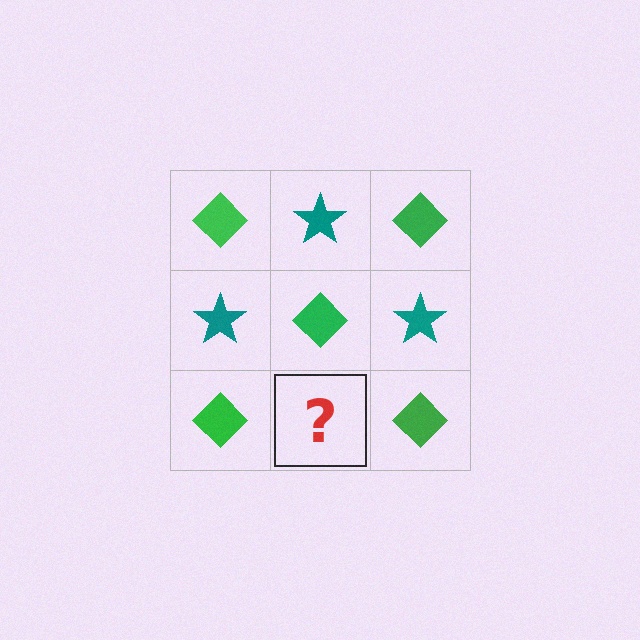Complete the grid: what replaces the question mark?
The question mark should be replaced with a teal star.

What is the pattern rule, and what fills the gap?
The rule is that it alternates green diamond and teal star in a checkerboard pattern. The gap should be filled with a teal star.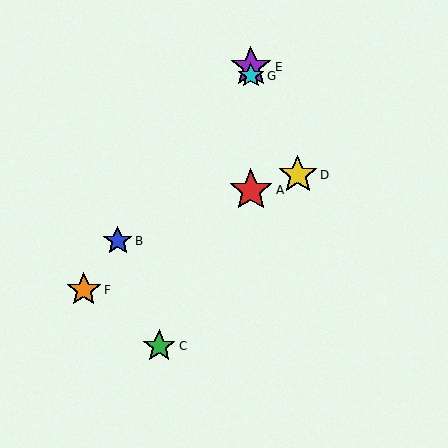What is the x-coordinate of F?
Object F is at x≈84.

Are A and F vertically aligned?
No, A is at x≈251 and F is at x≈84.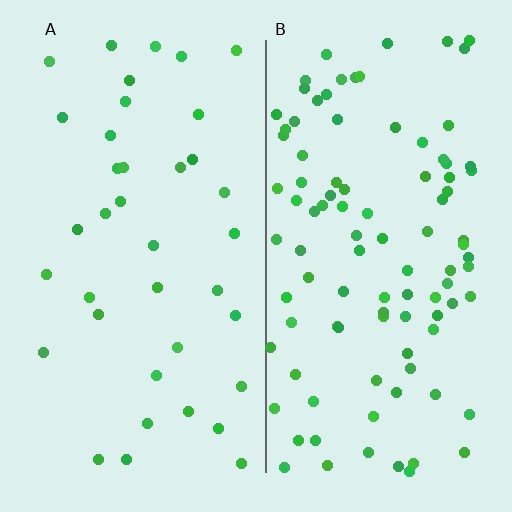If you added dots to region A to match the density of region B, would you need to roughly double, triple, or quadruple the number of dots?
Approximately triple.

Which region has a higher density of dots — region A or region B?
B (the right).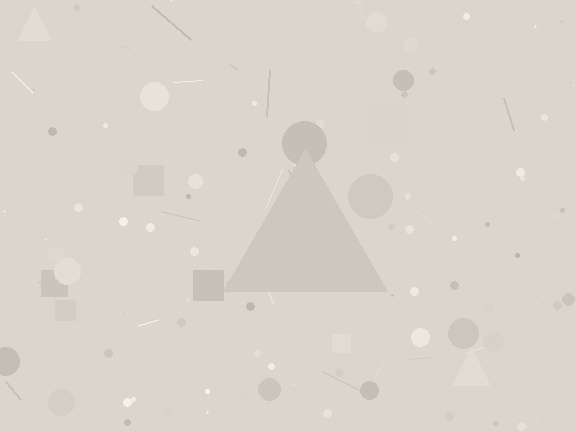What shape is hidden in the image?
A triangle is hidden in the image.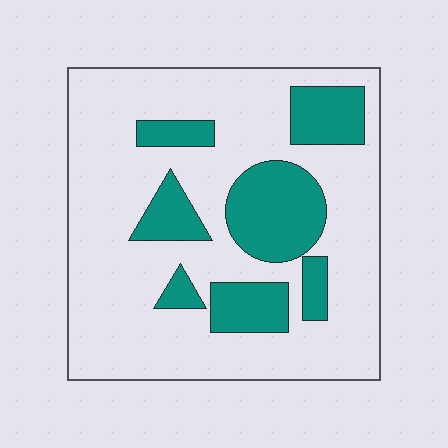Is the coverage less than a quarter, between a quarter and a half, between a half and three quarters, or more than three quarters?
Between a quarter and a half.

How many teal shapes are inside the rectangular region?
7.